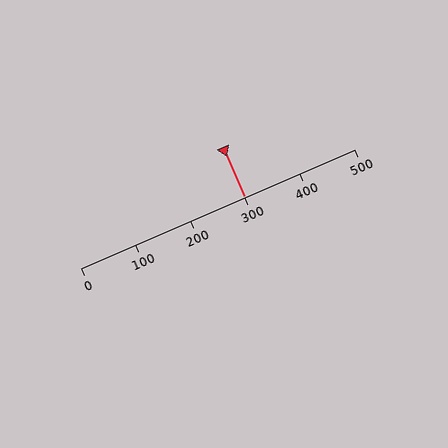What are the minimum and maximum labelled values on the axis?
The axis runs from 0 to 500.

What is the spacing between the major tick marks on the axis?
The major ticks are spaced 100 apart.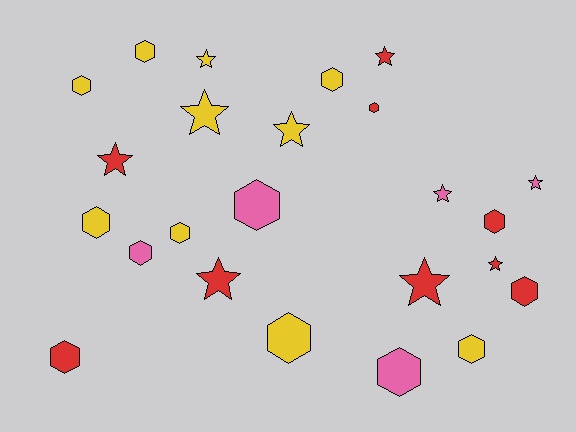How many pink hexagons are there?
There are 3 pink hexagons.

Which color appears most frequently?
Yellow, with 10 objects.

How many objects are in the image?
There are 24 objects.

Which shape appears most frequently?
Hexagon, with 14 objects.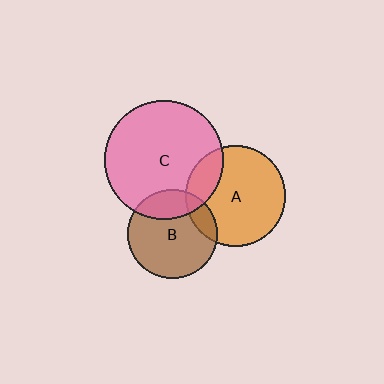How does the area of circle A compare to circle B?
Approximately 1.3 times.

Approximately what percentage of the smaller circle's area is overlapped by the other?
Approximately 15%.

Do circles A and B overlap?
Yes.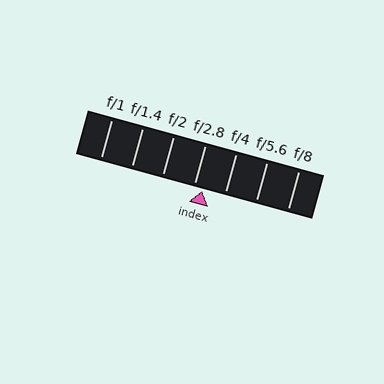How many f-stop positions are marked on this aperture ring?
There are 7 f-stop positions marked.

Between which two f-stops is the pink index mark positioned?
The index mark is between f/2.8 and f/4.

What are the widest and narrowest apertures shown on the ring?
The widest aperture shown is f/1 and the narrowest is f/8.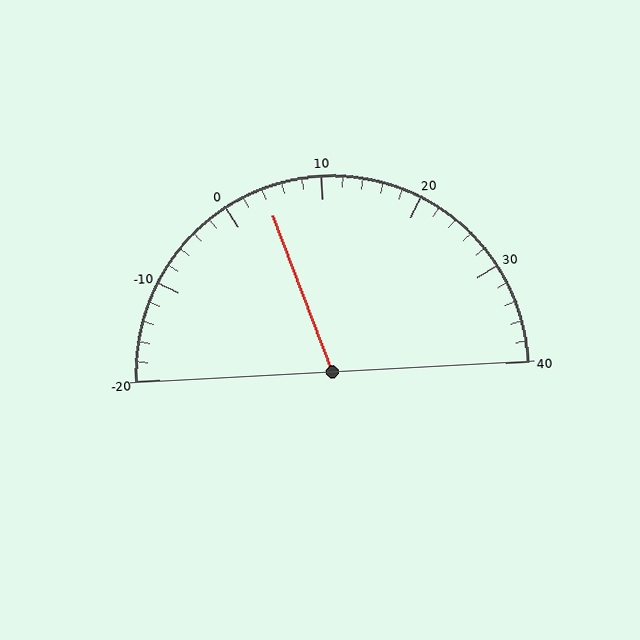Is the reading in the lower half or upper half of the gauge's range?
The reading is in the lower half of the range (-20 to 40).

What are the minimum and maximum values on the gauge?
The gauge ranges from -20 to 40.